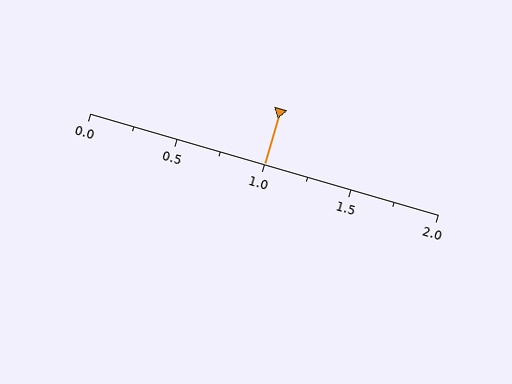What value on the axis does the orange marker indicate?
The marker indicates approximately 1.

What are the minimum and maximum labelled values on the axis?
The axis runs from 0.0 to 2.0.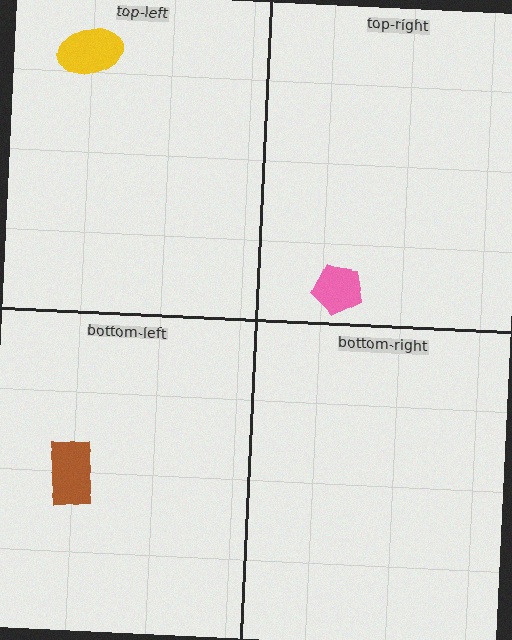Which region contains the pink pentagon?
The top-right region.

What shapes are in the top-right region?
The pink pentagon.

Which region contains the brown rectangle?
The bottom-left region.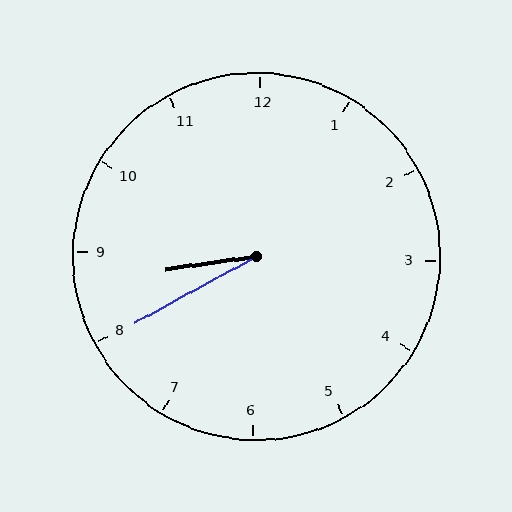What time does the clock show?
8:40.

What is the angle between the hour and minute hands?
Approximately 20 degrees.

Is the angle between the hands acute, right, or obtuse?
It is acute.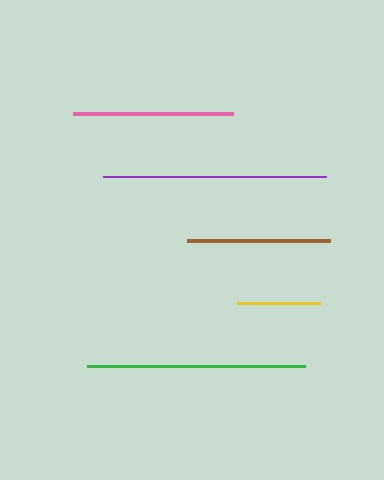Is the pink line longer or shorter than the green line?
The green line is longer than the pink line.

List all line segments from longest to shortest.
From longest to shortest: purple, green, pink, brown, yellow.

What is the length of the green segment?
The green segment is approximately 218 pixels long.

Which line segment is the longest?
The purple line is the longest at approximately 223 pixels.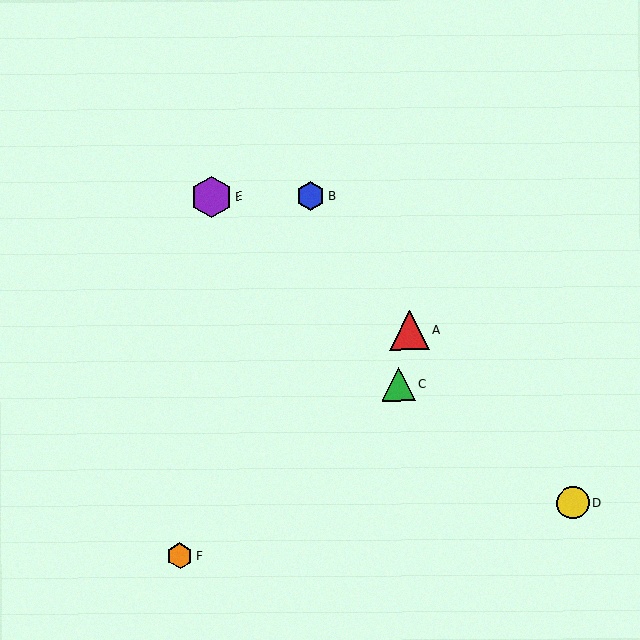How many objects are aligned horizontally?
2 objects (B, E) are aligned horizontally.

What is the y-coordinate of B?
Object B is at y≈196.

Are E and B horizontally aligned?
Yes, both are at y≈197.